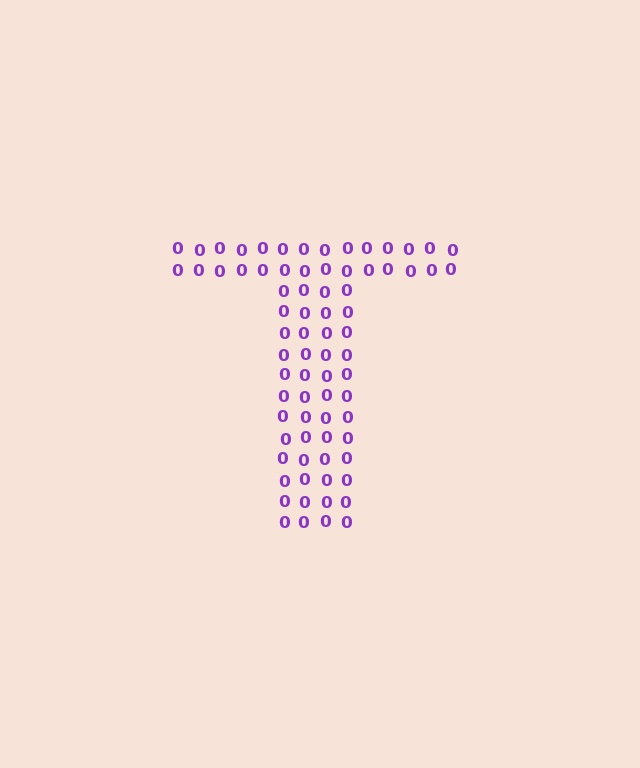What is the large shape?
The large shape is the letter T.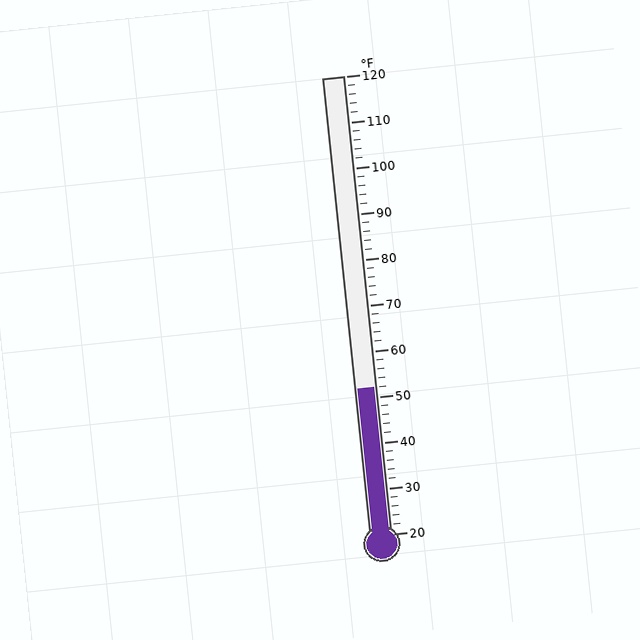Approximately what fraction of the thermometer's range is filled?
The thermometer is filled to approximately 30% of its range.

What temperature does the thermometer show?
The thermometer shows approximately 52°F.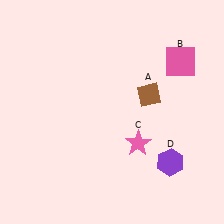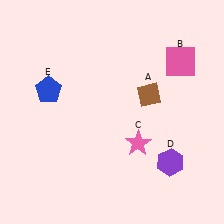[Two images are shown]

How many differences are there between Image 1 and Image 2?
There is 1 difference between the two images.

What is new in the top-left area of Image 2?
A blue pentagon (E) was added in the top-left area of Image 2.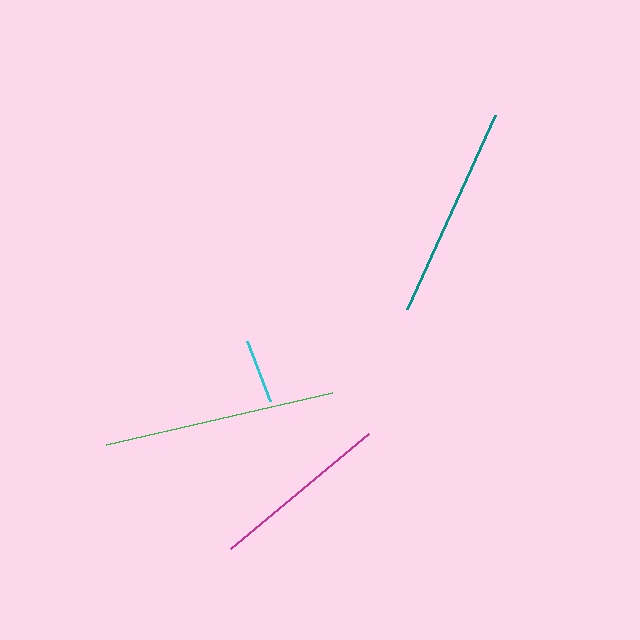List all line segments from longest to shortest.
From longest to shortest: green, teal, magenta, cyan.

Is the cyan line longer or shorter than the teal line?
The teal line is longer than the cyan line.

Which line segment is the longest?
The green line is the longest at approximately 232 pixels.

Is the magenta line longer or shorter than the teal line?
The teal line is longer than the magenta line.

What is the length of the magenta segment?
The magenta segment is approximately 180 pixels long.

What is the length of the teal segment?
The teal segment is approximately 213 pixels long.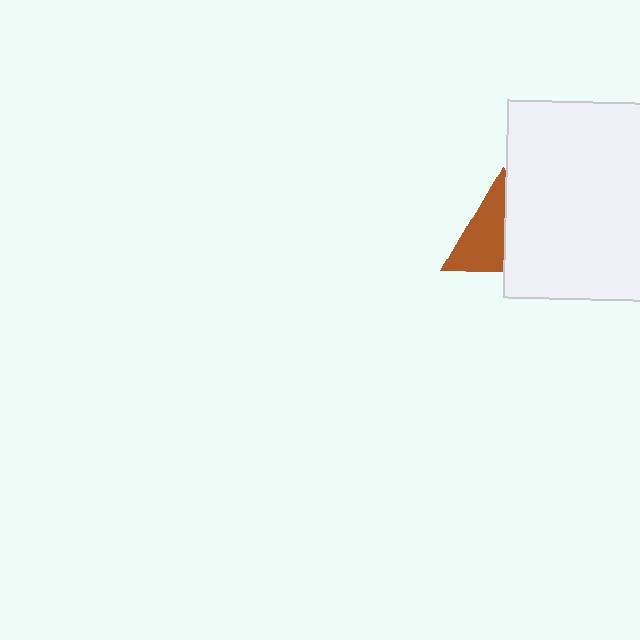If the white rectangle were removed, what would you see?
You would see the complete brown triangle.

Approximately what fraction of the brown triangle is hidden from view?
Roughly 47% of the brown triangle is hidden behind the white rectangle.